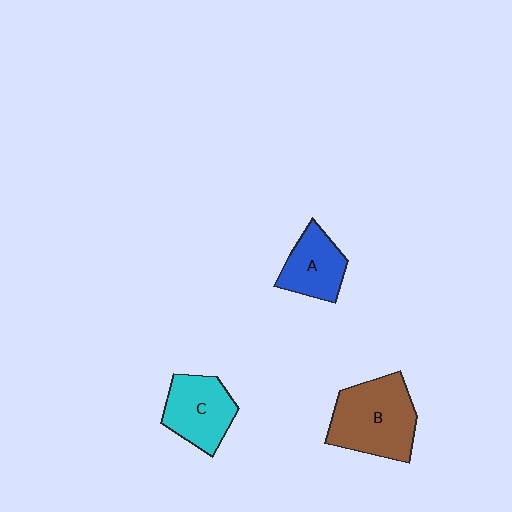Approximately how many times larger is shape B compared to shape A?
Approximately 1.6 times.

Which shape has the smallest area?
Shape A (blue).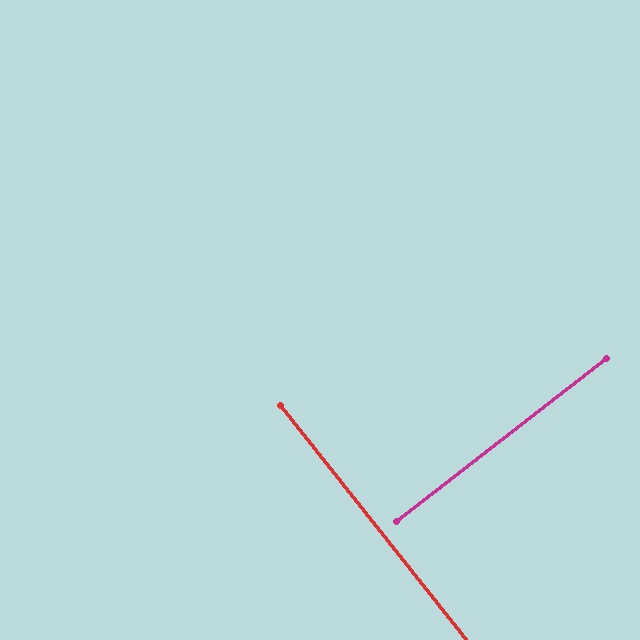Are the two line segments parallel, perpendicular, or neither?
Perpendicular — they meet at approximately 89°.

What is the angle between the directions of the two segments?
Approximately 89 degrees.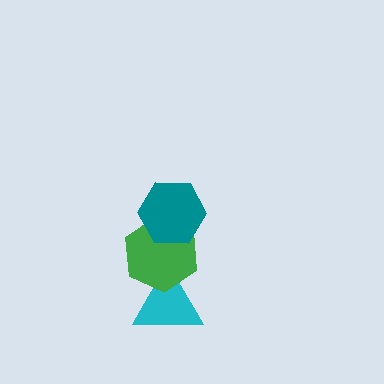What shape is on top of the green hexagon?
The teal hexagon is on top of the green hexagon.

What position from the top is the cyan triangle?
The cyan triangle is 3rd from the top.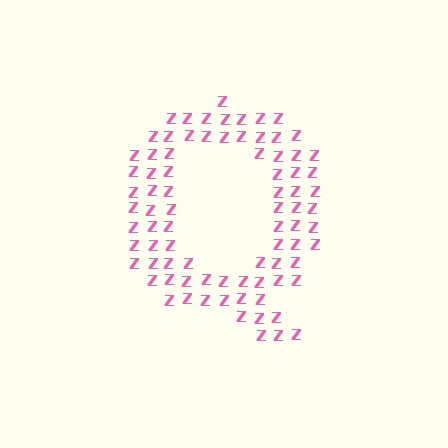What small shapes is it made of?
It is made of small letter Z's.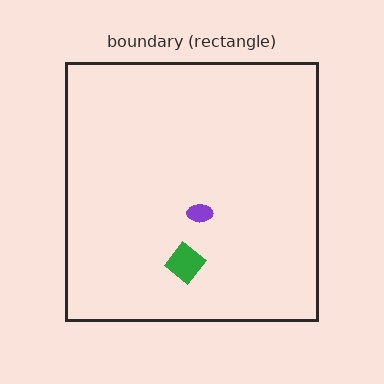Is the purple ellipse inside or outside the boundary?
Inside.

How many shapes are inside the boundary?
2 inside, 0 outside.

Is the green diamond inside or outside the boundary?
Inside.